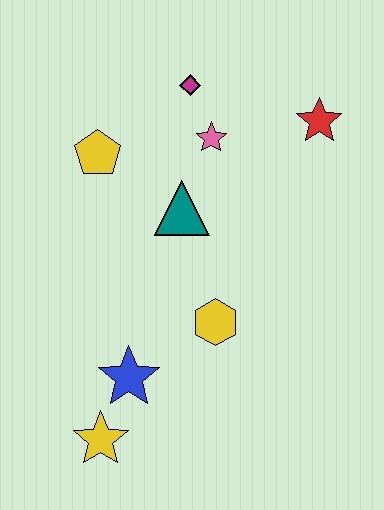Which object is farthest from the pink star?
The yellow star is farthest from the pink star.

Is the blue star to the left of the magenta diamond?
Yes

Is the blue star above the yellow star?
Yes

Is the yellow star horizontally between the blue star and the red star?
No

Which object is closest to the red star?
The pink star is closest to the red star.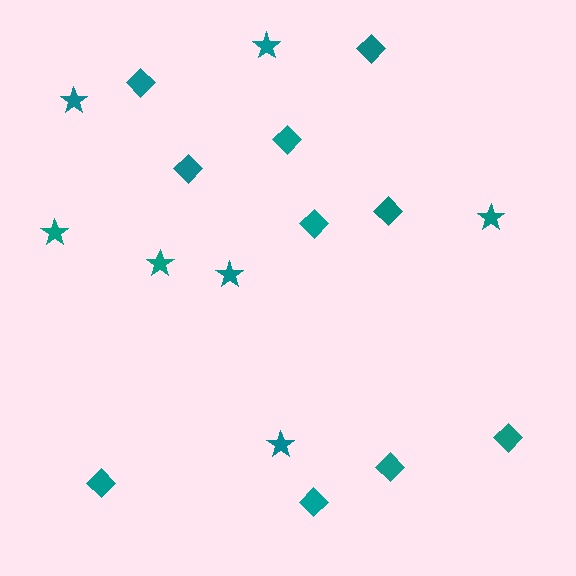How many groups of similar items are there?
There are 2 groups: one group of diamonds (10) and one group of stars (7).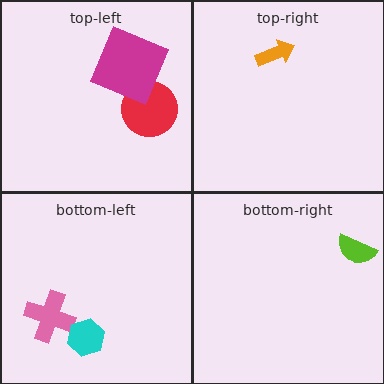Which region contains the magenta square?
The top-left region.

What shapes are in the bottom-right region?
The lime semicircle.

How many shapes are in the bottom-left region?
2.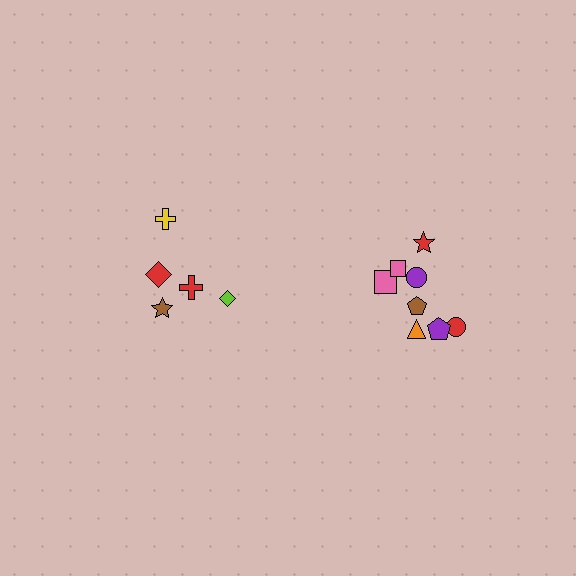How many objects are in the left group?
There are 5 objects.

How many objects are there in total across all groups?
There are 13 objects.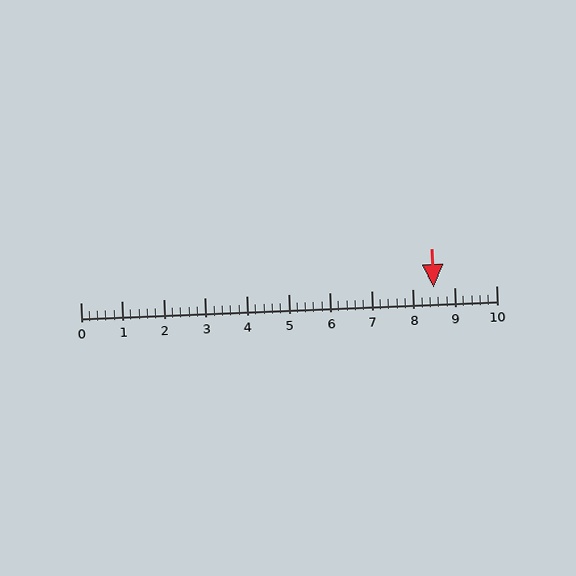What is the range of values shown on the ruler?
The ruler shows values from 0 to 10.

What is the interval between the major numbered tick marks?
The major tick marks are spaced 1 units apart.